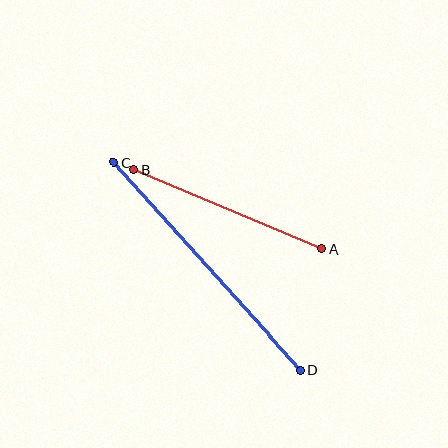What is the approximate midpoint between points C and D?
The midpoint is at approximately (207, 267) pixels.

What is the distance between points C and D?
The distance is approximately 279 pixels.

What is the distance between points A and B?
The distance is approximately 204 pixels.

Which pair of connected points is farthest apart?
Points C and D are farthest apart.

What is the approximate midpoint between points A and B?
The midpoint is at approximately (228, 209) pixels.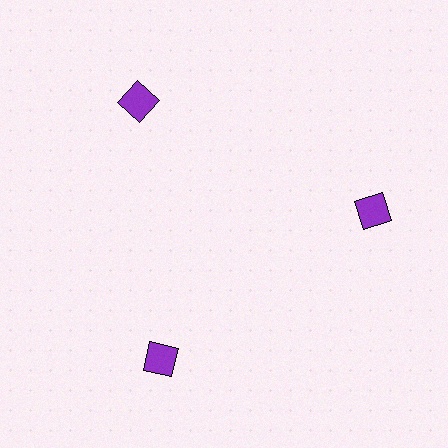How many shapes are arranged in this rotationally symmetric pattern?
There are 3 shapes, arranged in 3 groups of 1.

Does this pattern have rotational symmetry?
Yes, this pattern has 3-fold rotational symmetry. It looks the same after rotating 120 degrees around the center.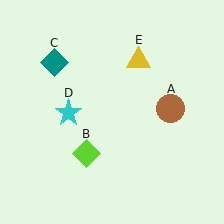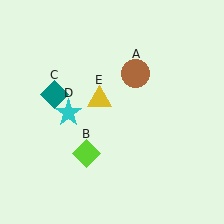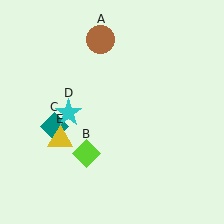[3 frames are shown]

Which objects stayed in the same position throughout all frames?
Lime diamond (object B) and cyan star (object D) remained stationary.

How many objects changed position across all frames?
3 objects changed position: brown circle (object A), teal diamond (object C), yellow triangle (object E).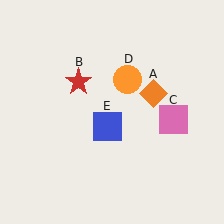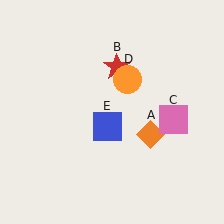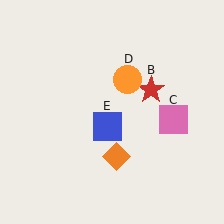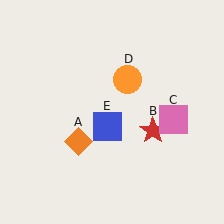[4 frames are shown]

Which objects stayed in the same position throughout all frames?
Pink square (object C) and orange circle (object D) and blue square (object E) remained stationary.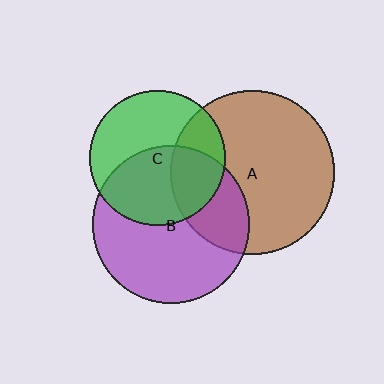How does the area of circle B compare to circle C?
Approximately 1.3 times.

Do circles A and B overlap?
Yes.